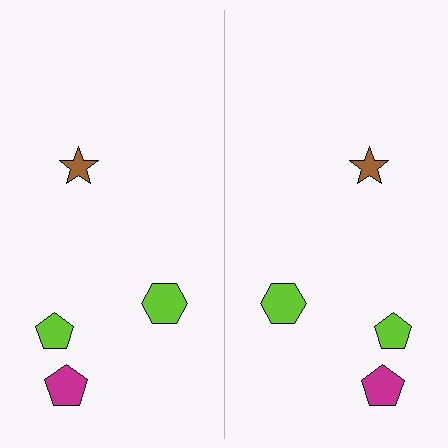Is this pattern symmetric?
Yes, this pattern has bilateral (reflection) symmetry.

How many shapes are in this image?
There are 8 shapes in this image.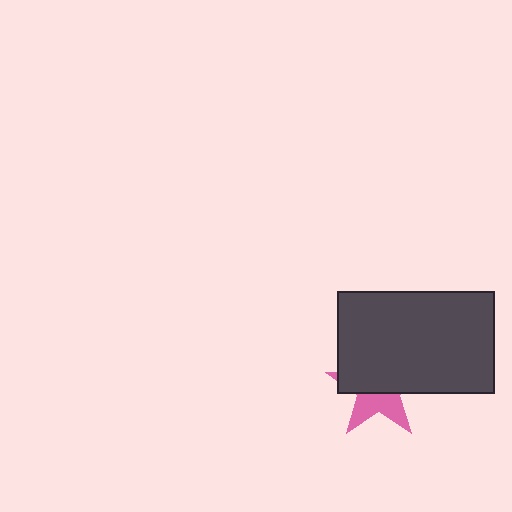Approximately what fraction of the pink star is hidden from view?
Roughly 59% of the pink star is hidden behind the dark gray rectangle.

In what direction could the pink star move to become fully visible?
The pink star could move down. That would shift it out from behind the dark gray rectangle entirely.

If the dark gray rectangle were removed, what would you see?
You would see the complete pink star.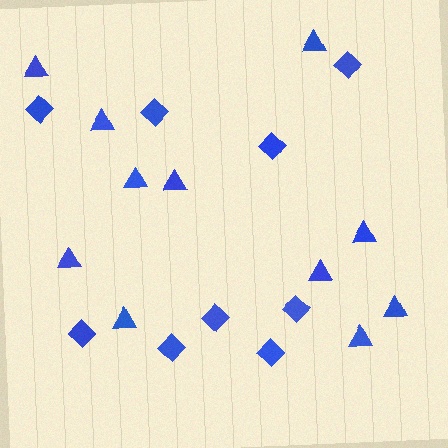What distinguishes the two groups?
There are 2 groups: one group of diamonds (9) and one group of triangles (11).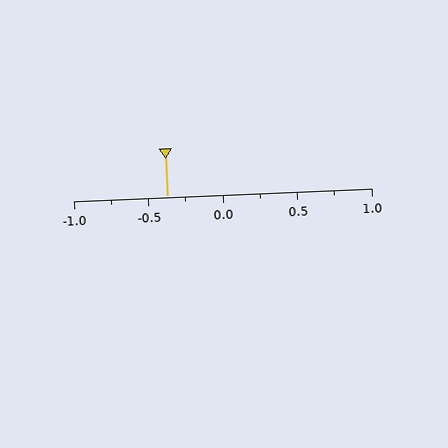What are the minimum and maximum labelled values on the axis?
The axis runs from -1.0 to 1.0.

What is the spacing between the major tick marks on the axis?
The major ticks are spaced 0.5 apart.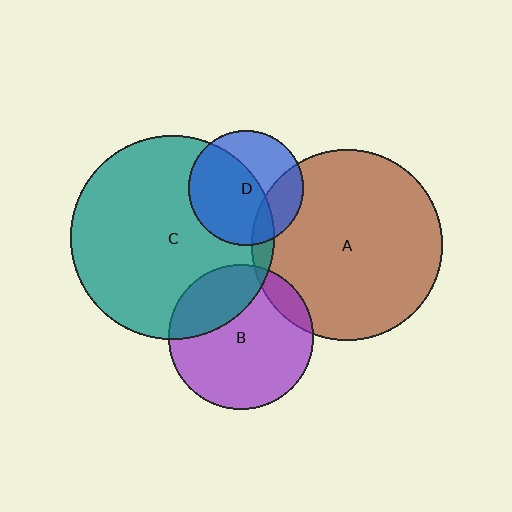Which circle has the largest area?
Circle C (teal).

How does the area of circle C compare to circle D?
Approximately 3.1 times.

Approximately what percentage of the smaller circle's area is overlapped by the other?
Approximately 5%.